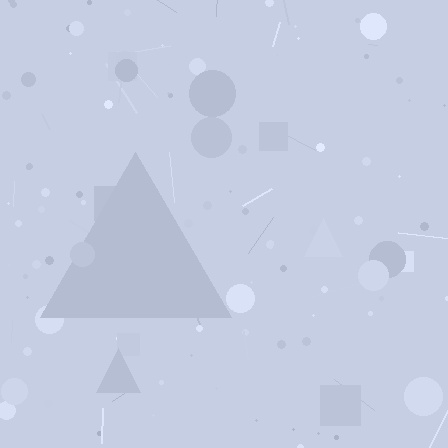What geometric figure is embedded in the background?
A triangle is embedded in the background.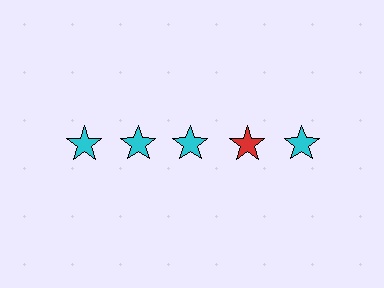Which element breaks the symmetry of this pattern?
The red star in the top row, second from right column breaks the symmetry. All other shapes are cyan stars.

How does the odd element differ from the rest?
It has a different color: red instead of cyan.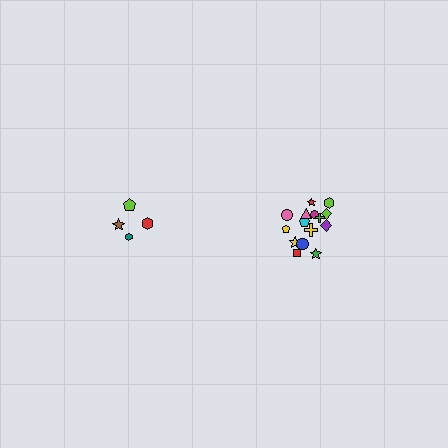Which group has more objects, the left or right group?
The right group.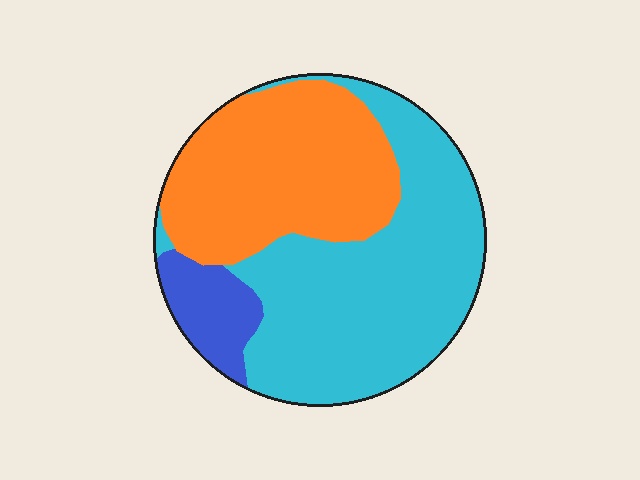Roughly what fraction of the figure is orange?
Orange covers 38% of the figure.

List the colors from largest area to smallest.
From largest to smallest: cyan, orange, blue.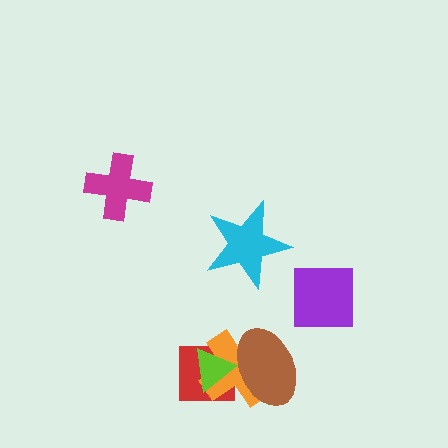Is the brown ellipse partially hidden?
Yes, it is partially covered by another shape.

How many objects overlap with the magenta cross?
0 objects overlap with the magenta cross.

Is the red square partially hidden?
Yes, it is partially covered by another shape.